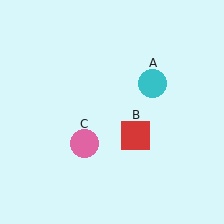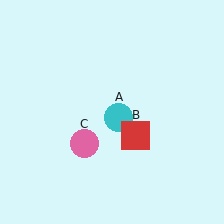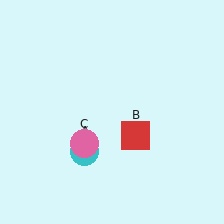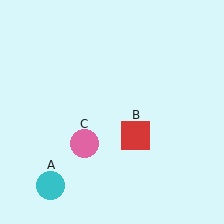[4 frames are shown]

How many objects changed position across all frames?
1 object changed position: cyan circle (object A).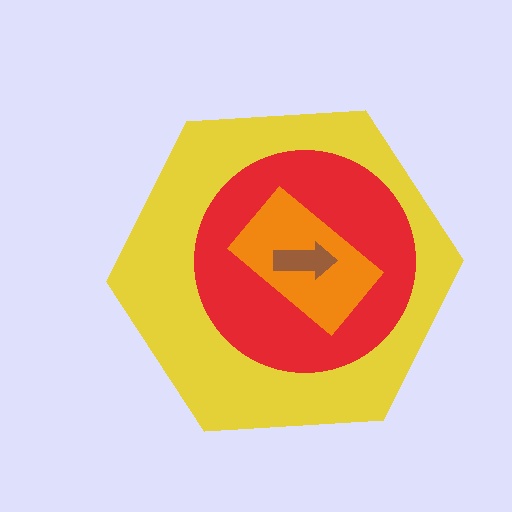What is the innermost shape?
The brown arrow.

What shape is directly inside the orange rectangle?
The brown arrow.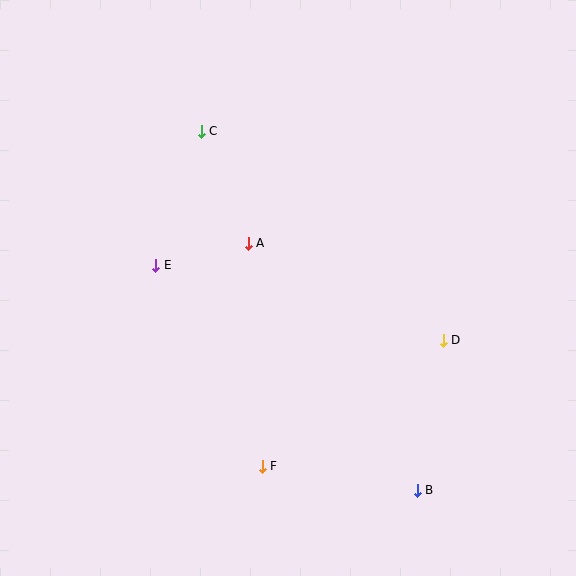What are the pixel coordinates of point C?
Point C is at (201, 131).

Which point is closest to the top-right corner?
Point D is closest to the top-right corner.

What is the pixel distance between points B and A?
The distance between B and A is 299 pixels.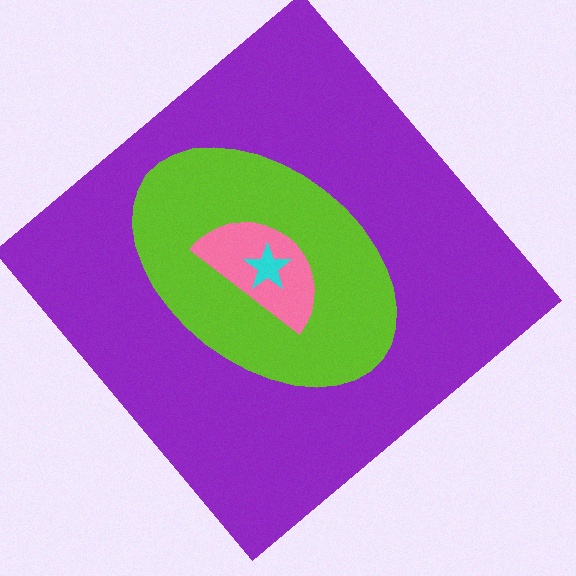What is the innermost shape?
The cyan star.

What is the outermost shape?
The purple diamond.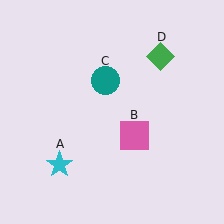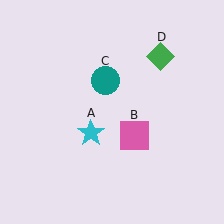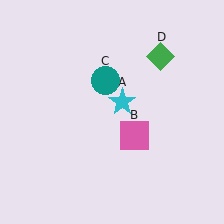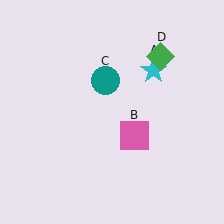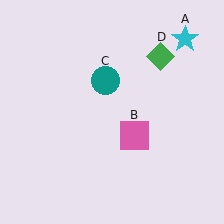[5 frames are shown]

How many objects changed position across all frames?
1 object changed position: cyan star (object A).